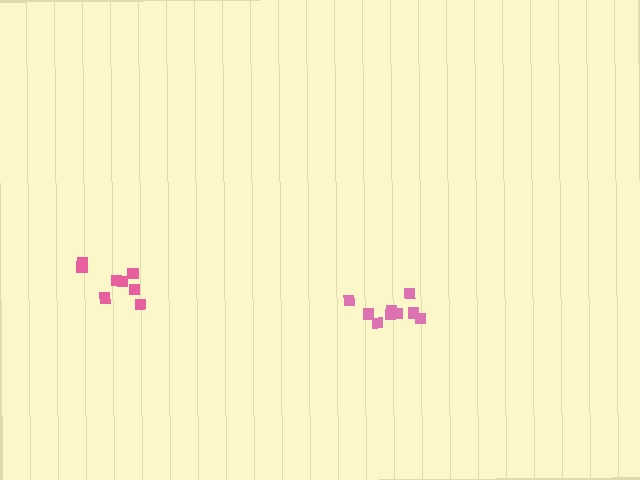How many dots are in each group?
Group 1: 8 dots, Group 2: 9 dots (17 total).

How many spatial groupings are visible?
There are 2 spatial groupings.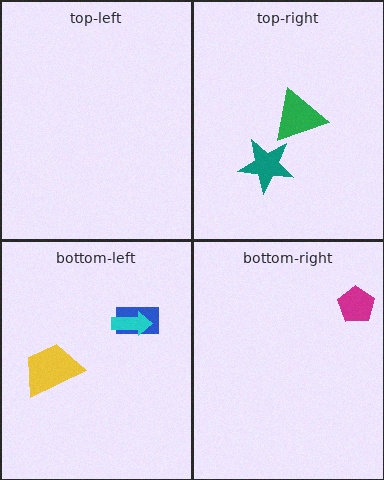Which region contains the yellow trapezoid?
The bottom-left region.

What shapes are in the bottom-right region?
The magenta pentagon.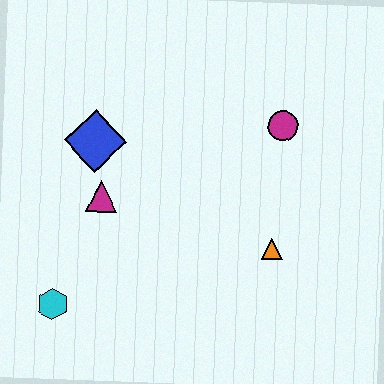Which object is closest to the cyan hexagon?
The magenta triangle is closest to the cyan hexagon.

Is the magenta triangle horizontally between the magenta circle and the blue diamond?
Yes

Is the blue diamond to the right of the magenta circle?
No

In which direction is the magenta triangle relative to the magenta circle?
The magenta triangle is to the left of the magenta circle.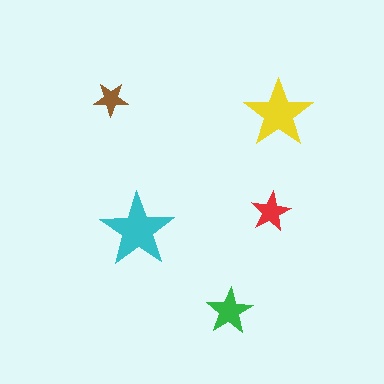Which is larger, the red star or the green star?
The green one.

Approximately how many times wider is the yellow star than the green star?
About 1.5 times wider.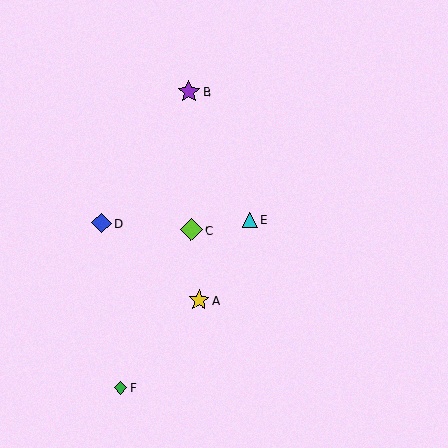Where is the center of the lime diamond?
The center of the lime diamond is at (191, 230).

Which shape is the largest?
The purple star (labeled B) is the largest.